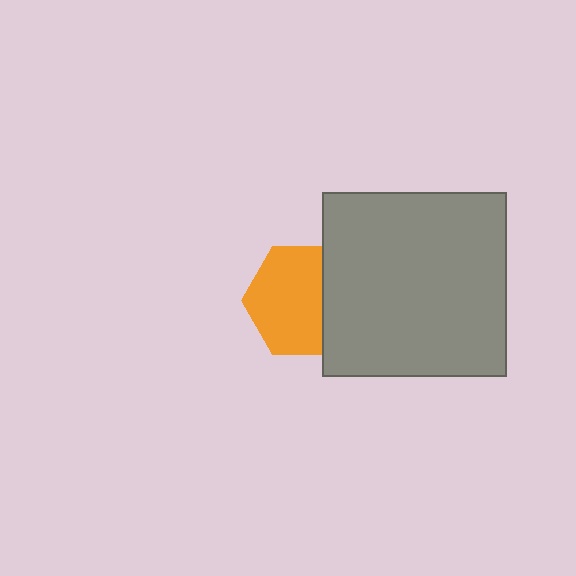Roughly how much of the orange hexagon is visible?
Most of it is visible (roughly 69%).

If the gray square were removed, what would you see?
You would see the complete orange hexagon.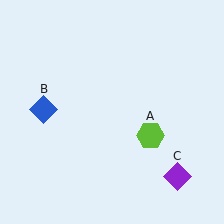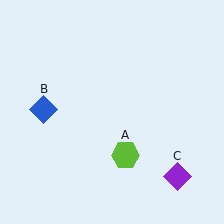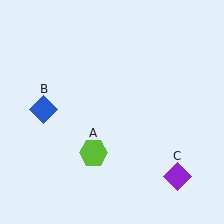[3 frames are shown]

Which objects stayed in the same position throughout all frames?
Blue diamond (object B) and purple diamond (object C) remained stationary.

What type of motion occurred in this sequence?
The lime hexagon (object A) rotated clockwise around the center of the scene.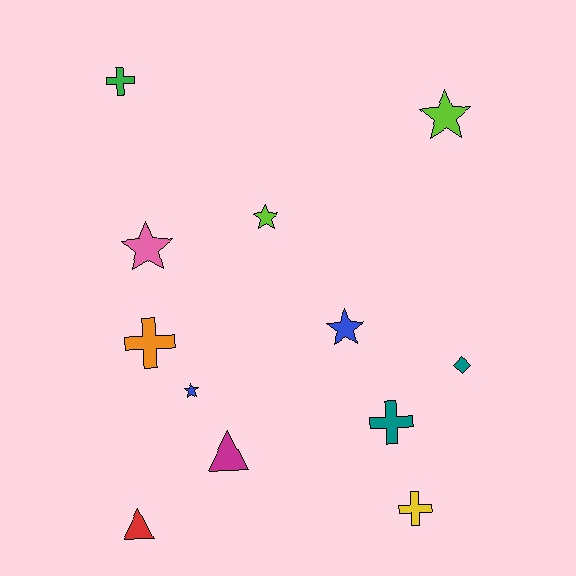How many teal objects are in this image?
There are 2 teal objects.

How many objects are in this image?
There are 12 objects.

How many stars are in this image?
There are 5 stars.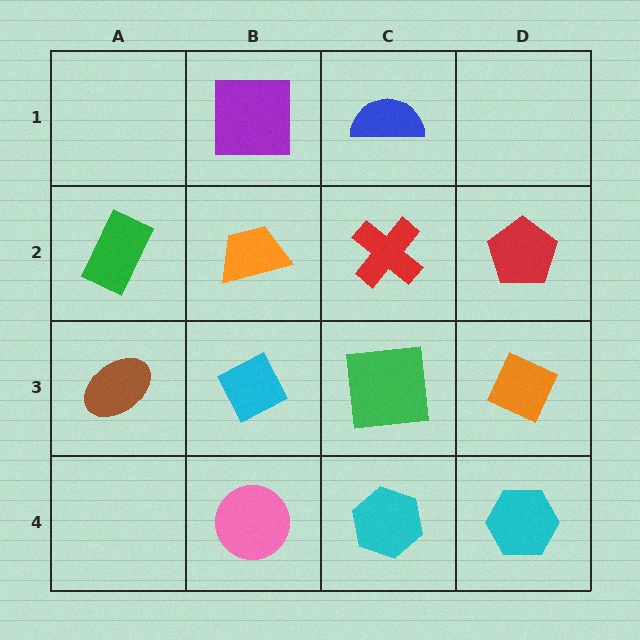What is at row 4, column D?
A cyan hexagon.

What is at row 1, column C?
A blue semicircle.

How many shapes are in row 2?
4 shapes.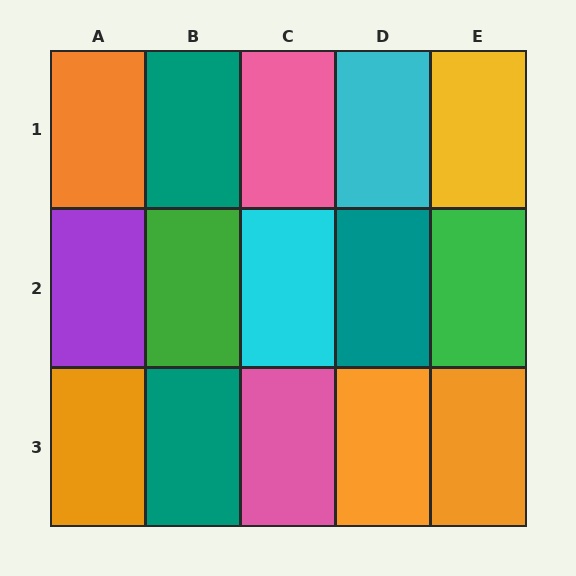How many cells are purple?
1 cell is purple.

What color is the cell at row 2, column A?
Purple.